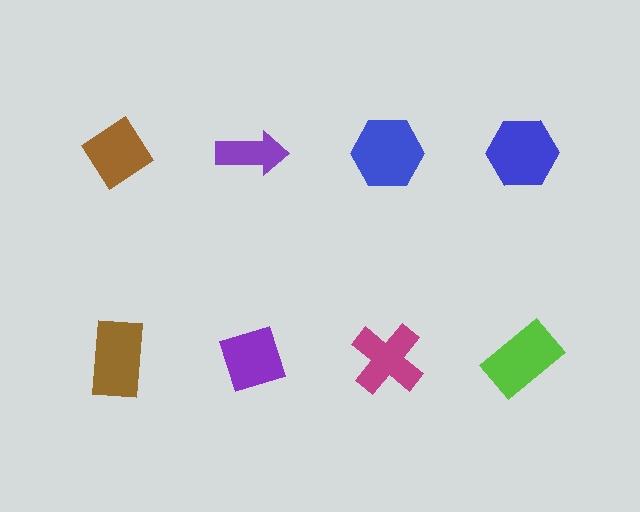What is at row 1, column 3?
A blue hexagon.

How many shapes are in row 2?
4 shapes.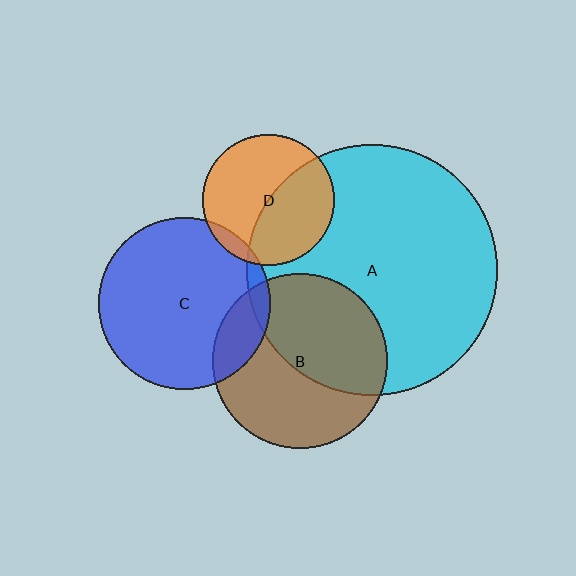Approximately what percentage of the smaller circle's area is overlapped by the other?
Approximately 45%.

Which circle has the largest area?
Circle A (cyan).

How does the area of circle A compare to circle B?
Approximately 2.0 times.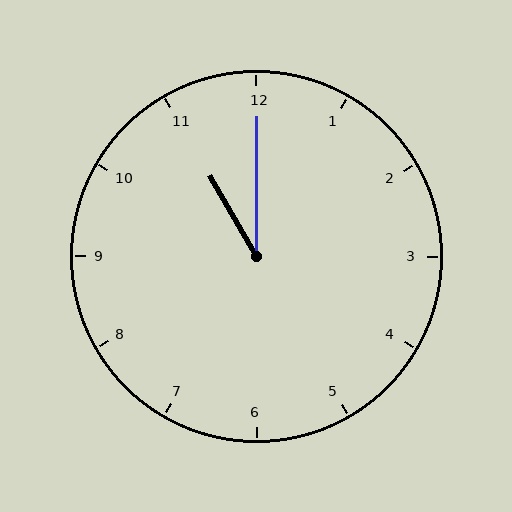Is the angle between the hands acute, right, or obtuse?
It is acute.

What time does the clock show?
11:00.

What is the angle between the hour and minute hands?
Approximately 30 degrees.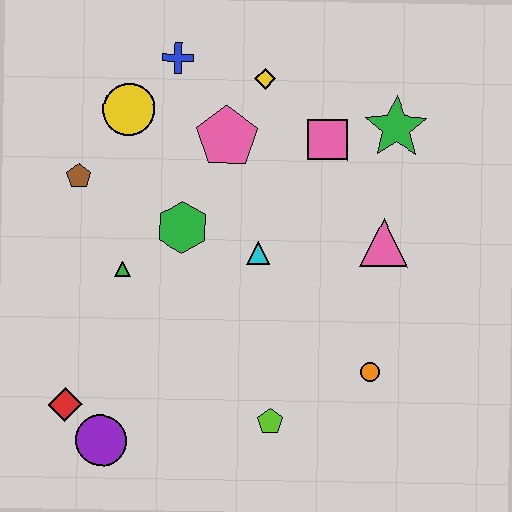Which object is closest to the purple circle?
The red diamond is closest to the purple circle.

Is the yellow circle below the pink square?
No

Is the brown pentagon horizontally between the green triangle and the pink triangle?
No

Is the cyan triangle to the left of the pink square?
Yes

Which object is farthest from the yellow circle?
The orange circle is farthest from the yellow circle.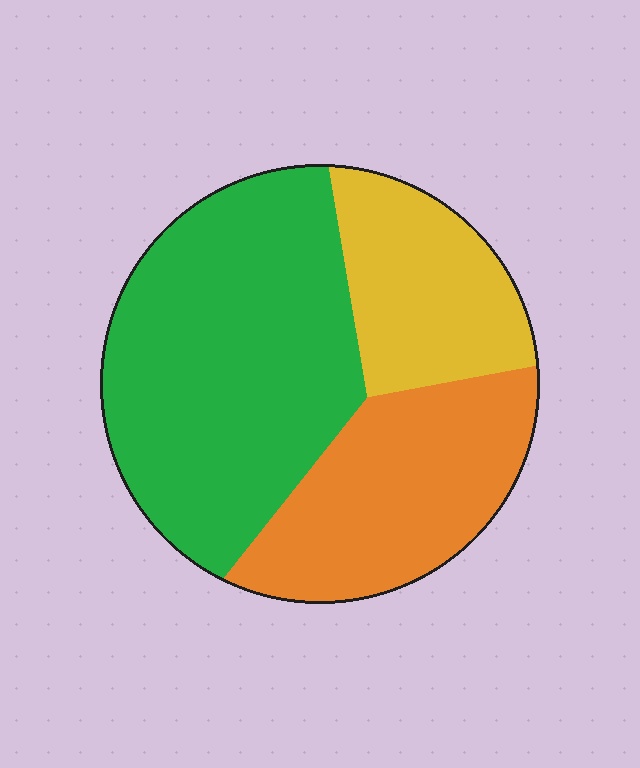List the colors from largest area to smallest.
From largest to smallest: green, orange, yellow.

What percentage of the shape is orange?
Orange covers 29% of the shape.